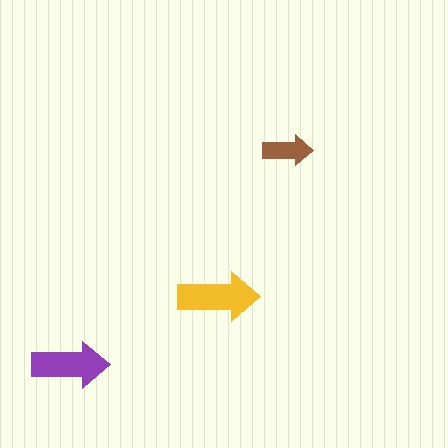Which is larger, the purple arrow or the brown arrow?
The purple one.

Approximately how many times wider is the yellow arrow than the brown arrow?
About 1.5 times wider.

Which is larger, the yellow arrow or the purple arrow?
The yellow one.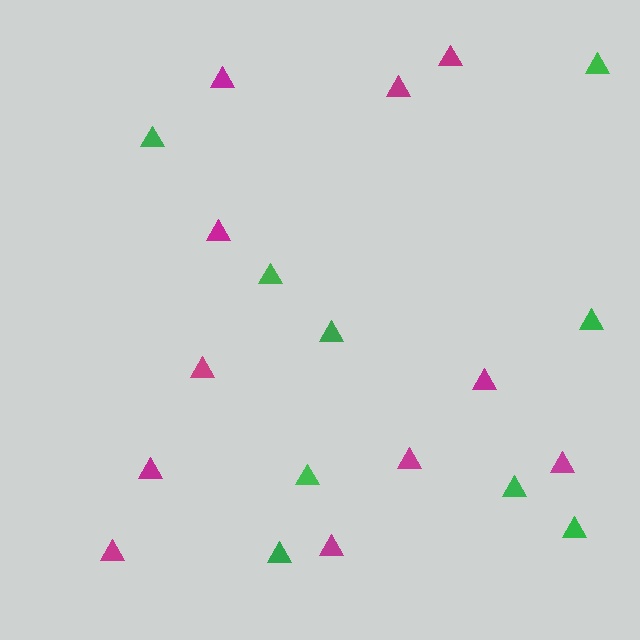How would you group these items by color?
There are 2 groups: one group of green triangles (9) and one group of magenta triangles (11).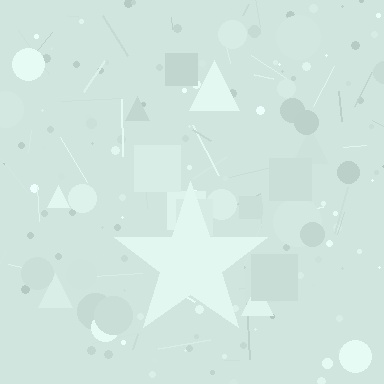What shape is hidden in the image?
A star is hidden in the image.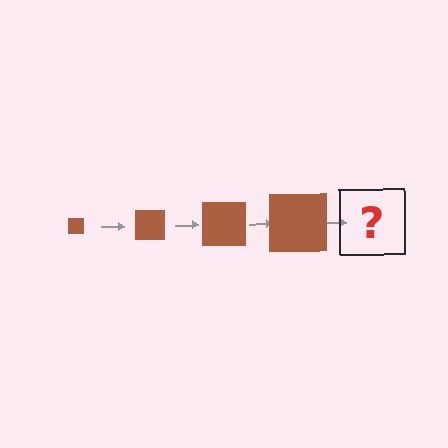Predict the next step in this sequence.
The next step is a brown square, larger than the previous one.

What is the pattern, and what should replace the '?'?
The pattern is that the square gets progressively larger each step. The '?' should be a brown square, larger than the previous one.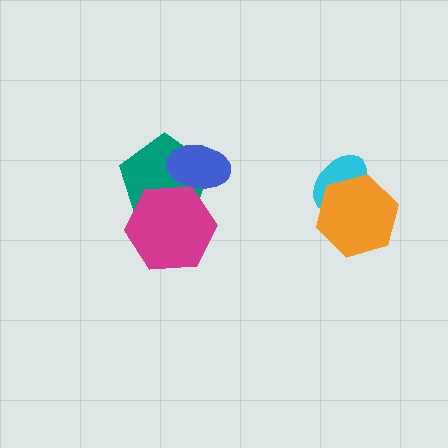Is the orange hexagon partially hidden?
No, no other shape covers it.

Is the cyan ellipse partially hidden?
Yes, it is partially covered by another shape.